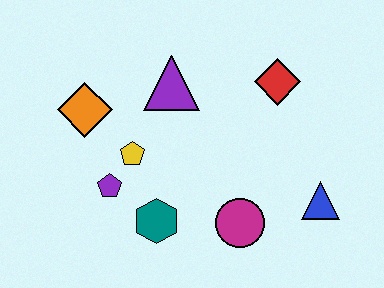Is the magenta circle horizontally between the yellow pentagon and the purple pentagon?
No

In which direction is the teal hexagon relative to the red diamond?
The teal hexagon is below the red diamond.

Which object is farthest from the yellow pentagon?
The blue triangle is farthest from the yellow pentagon.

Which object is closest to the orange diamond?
The yellow pentagon is closest to the orange diamond.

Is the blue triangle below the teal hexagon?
No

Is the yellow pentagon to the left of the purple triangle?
Yes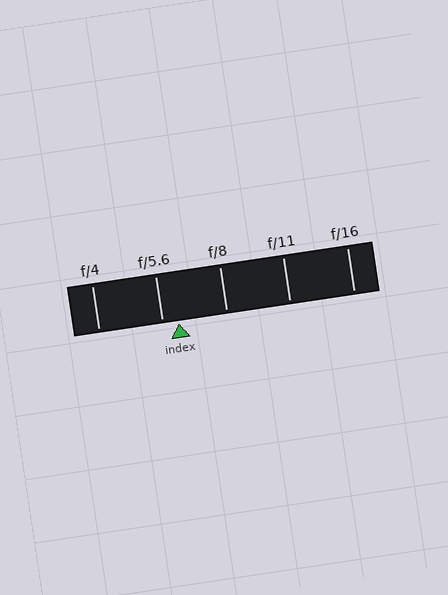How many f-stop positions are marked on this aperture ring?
There are 5 f-stop positions marked.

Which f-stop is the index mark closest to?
The index mark is closest to f/5.6.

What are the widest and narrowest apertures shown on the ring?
The widest aperture shown is f/4 and the narrowest is f/16.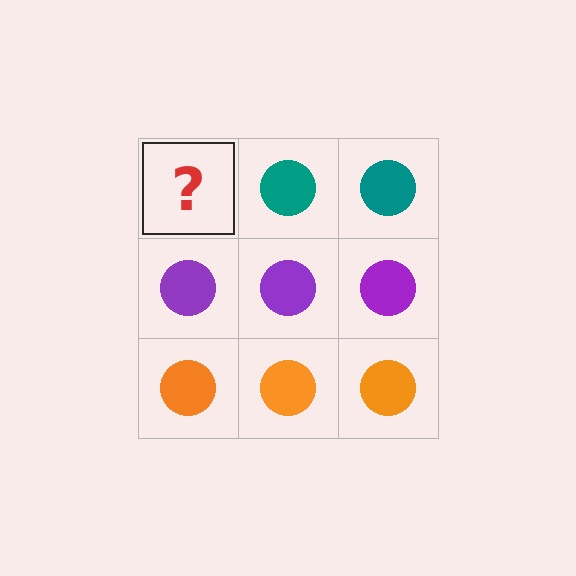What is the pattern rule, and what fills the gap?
The rule is that each row has a consistent color. The gap should be filled with a teal circle.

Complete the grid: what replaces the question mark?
The question mark should be replaced with a teal circle.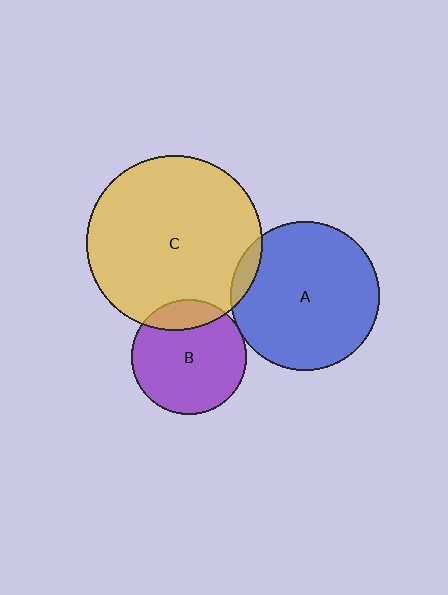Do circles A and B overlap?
Yes.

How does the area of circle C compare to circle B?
Approximately 2.3 times.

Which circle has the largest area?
Circle C (yellow).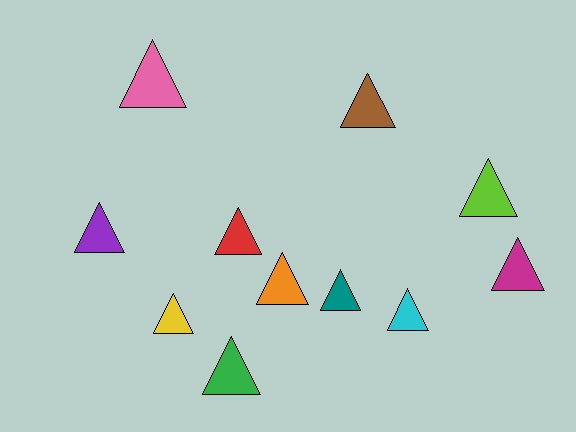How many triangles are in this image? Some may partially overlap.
There are 11 triangles.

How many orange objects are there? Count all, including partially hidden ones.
There is 1 orange object.